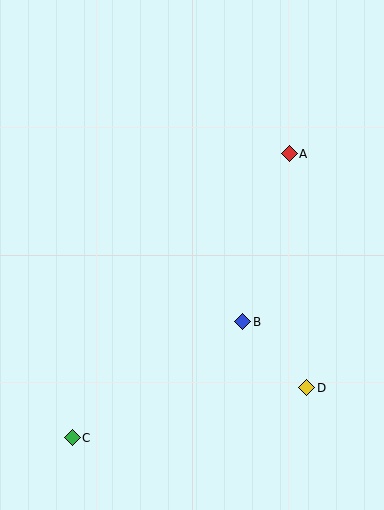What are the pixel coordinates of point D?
Point D is at (307, 388).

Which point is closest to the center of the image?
Point B at (243, 322) is closest to the center.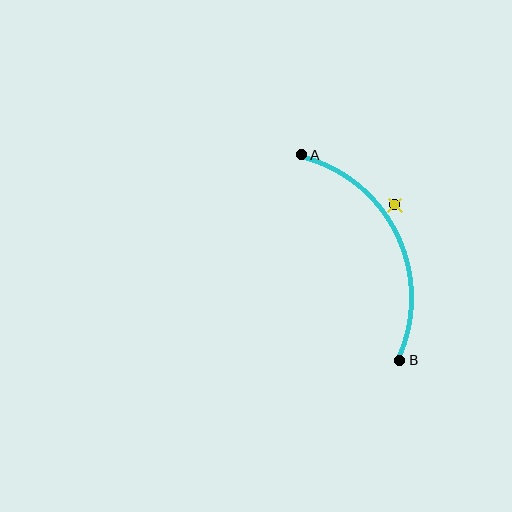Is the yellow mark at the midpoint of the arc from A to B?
No — the yellow mark does not lie on the arc at all. It sits slightly outside the curve.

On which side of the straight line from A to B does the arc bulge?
The arc bulges to the right of the straight line connecting A and B.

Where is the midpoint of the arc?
The arc midpoint is the point on the curve farthest from the straight line joining A and B. It sits to the right of that line.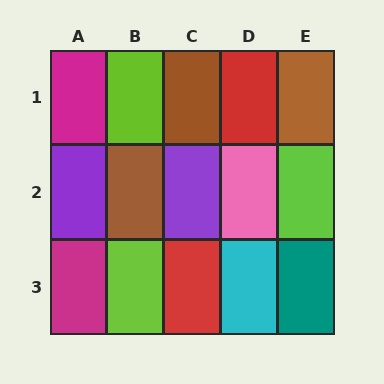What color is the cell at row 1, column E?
Brown.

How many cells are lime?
3 cells are lime.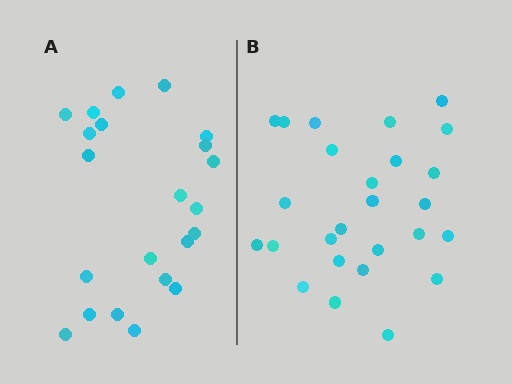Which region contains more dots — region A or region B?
Region B (the right region) has more dots.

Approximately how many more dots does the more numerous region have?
Region B has about 4 more dots than region A.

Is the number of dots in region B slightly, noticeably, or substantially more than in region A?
Region B has only slightly more — the two regions are fairly close. The ratio is roughly 1.2 to 1.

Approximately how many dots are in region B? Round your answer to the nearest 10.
About 30 dots. (The exact count is 26, which rounds to 30.)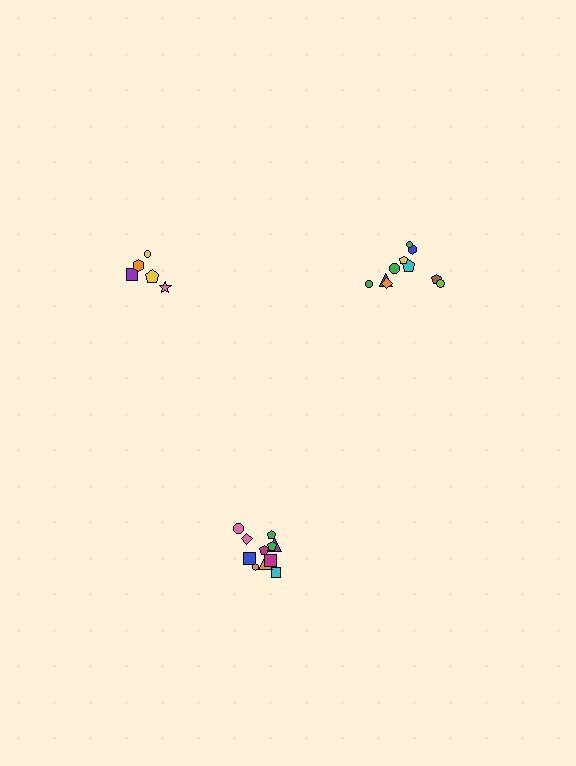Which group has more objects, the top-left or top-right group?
The top-right group.